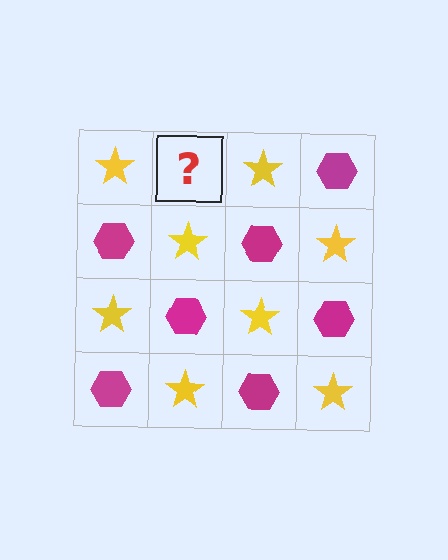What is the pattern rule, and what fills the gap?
The rule is that it alternates yellow star and magenta hexagon in a checkerboard pattern. The gap should be filled with a magenta hexagon.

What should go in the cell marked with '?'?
The missing cell should contain a magenta hexagon.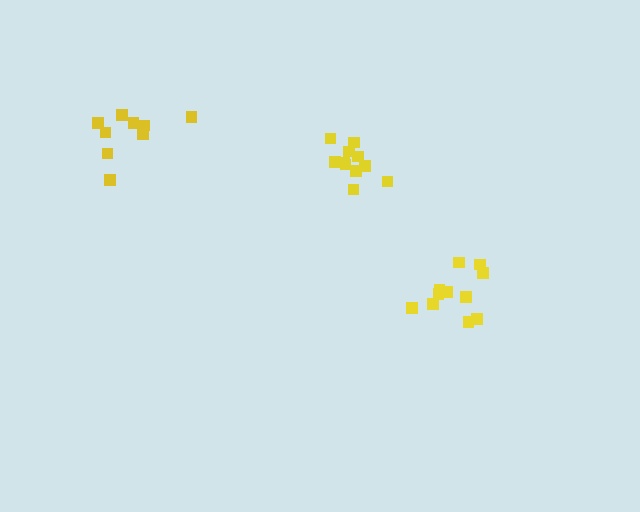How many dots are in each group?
Group 1: 11 dots, Group 2: 11 dots, Group 3: 9 dots (31 total).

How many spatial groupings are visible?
There are 3 spatial groupings.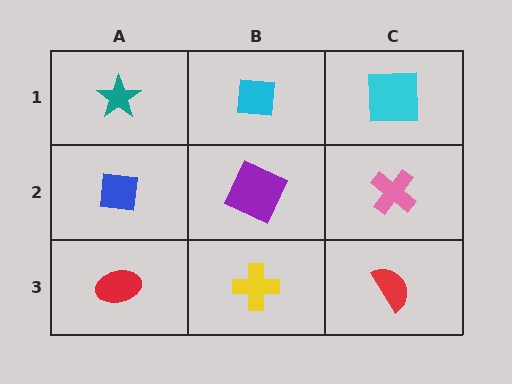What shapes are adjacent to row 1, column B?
A purple square (row 2, column B), a teal star (row 1, column A), a cyan square (row 1, column C).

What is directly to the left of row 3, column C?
A yellow cross.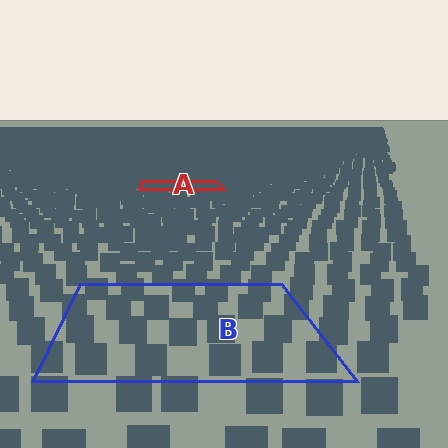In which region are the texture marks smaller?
The texture marks are smaller in region A, because it is farther away.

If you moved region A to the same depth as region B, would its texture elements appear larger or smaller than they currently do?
They would appear larger. At a closer depth, the same texture elements are projected at a bigger on-screen size.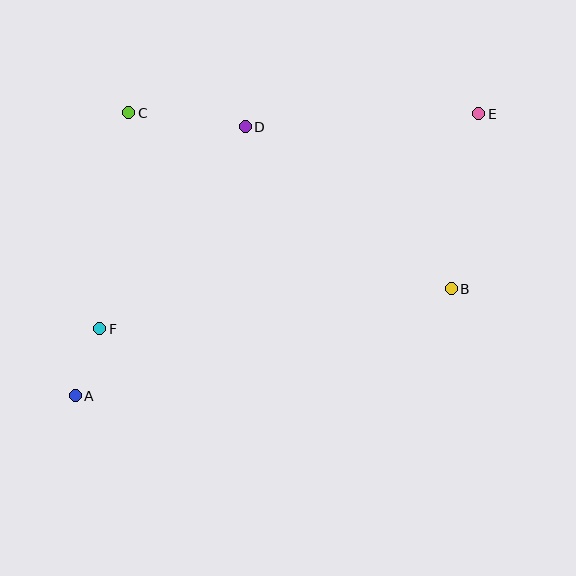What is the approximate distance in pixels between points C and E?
The distance between C and E is approximately 350 pixels.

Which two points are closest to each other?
Points A and F are closest to each other.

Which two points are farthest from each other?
Points A and E are farthest from each other.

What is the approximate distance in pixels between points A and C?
The distance between A and C is approximately 288 pixels.